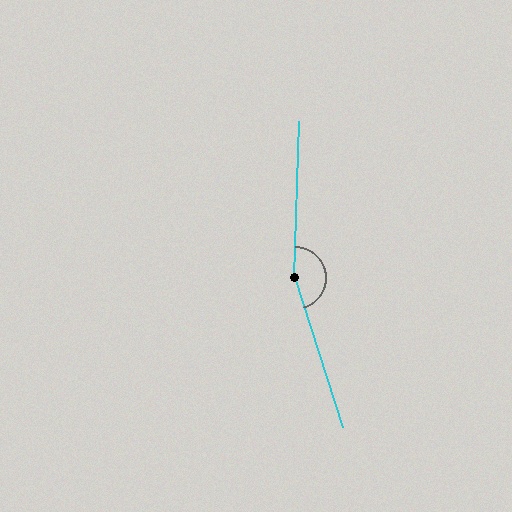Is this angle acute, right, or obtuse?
It is obtuse.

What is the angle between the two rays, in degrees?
Approximately 160 degrees.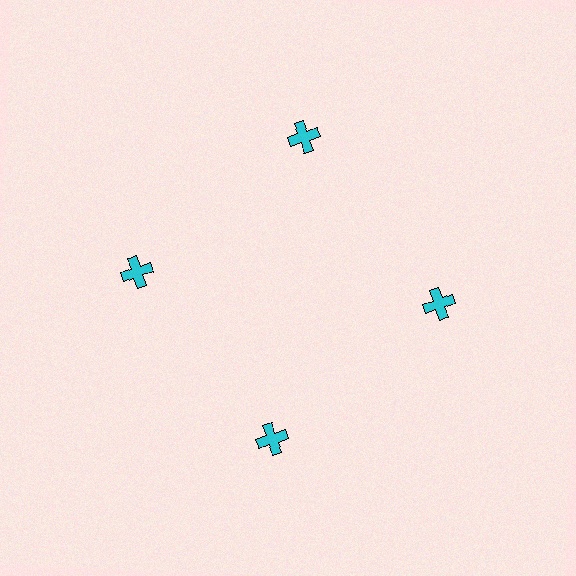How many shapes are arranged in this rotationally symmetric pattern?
There are 4 shapes, arranged in 4 groups of 1.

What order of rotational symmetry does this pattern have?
This pattern has 4-fold rotational symmetry.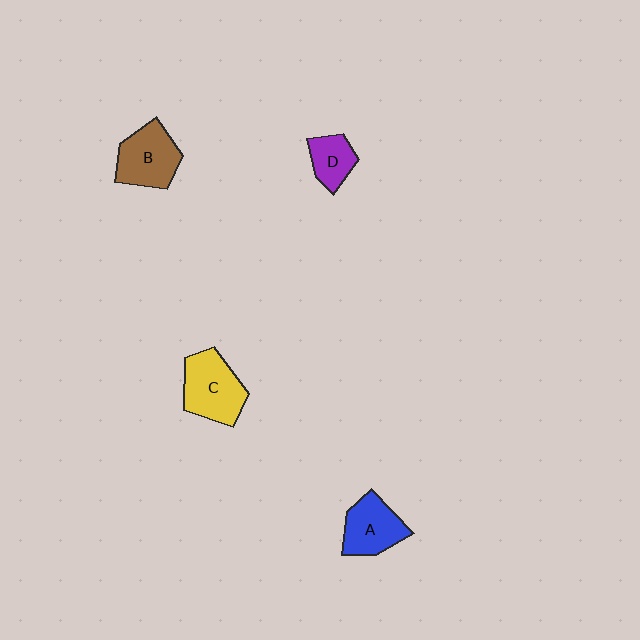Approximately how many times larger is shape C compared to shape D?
Approximately 1.8 times.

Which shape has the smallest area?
Shape D (purple).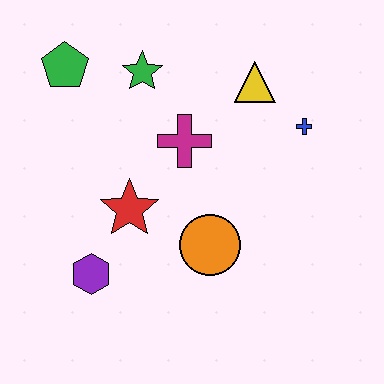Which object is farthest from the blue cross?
The purple hexagon is farthest from the blue cross.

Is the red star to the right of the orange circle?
No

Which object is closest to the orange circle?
The red star is closest to the orange circle.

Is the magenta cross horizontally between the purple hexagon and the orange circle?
Yes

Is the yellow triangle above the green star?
No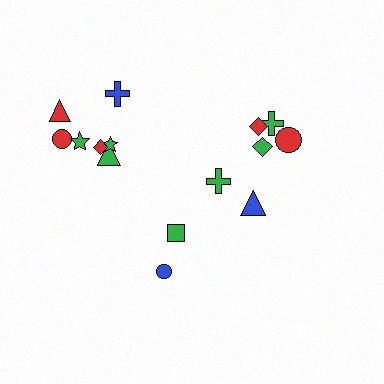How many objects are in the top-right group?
There are 5 objects.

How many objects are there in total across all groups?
There are 15 objects.